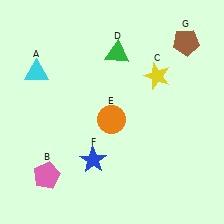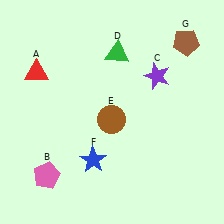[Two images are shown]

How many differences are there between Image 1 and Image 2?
There are 3 differences between the two images.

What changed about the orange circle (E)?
In Image 1, E is orange. In Image 2, it changed to brown.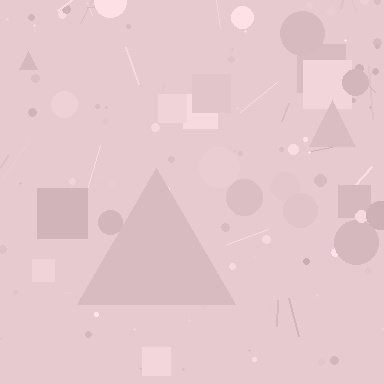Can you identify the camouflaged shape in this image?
The camouflaged shape is a triangle.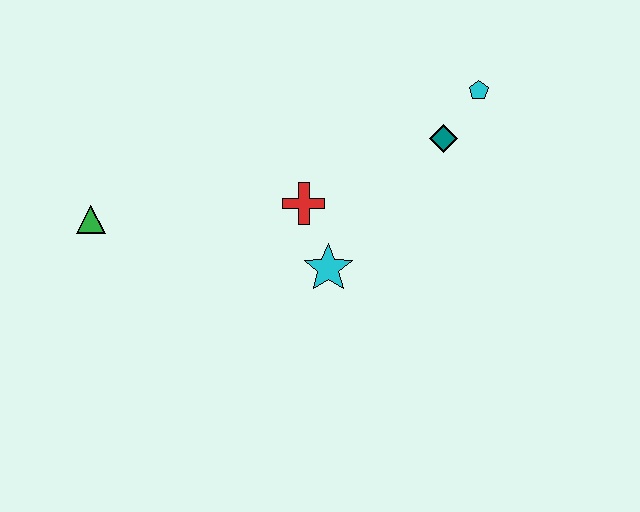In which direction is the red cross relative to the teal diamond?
The red cross is to the left of the teal diamond.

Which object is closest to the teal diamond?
The cyan pentagon is closest to the teal diamond.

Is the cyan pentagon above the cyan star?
Yes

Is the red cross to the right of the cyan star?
No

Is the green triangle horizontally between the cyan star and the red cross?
No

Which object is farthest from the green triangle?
The cyan pentagon is farthest from the green triangle.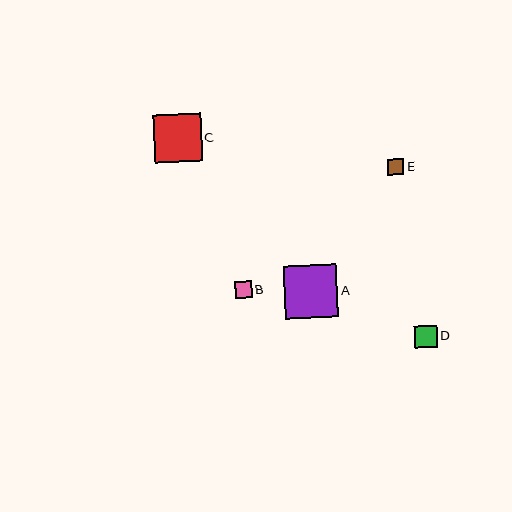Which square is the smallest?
Square E is the smallest with a size of approximately 16 pixels.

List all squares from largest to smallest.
From largest to smallest: A, C, D, B, E.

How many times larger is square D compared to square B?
Square D is approximately 1.4 times the size of square B.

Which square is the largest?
Square A is the largest with a size of approximately 53 pixels.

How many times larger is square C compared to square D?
Square C is approximately 2.1 times the size of square D.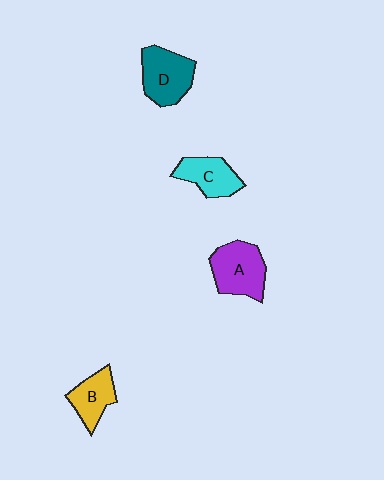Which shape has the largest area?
Shape A (purple).